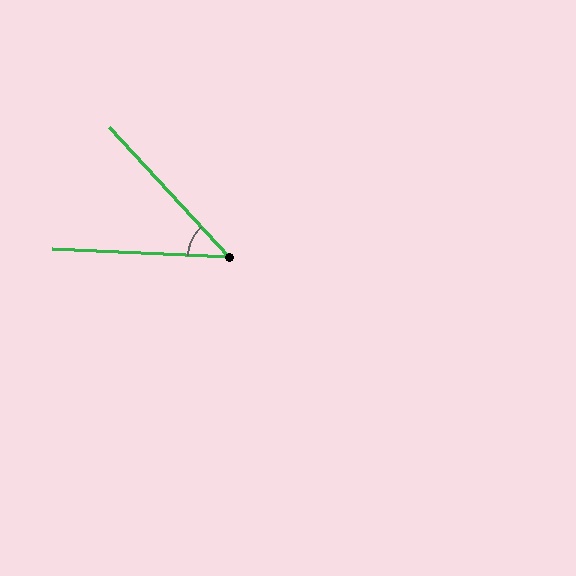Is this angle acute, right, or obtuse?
It is acute.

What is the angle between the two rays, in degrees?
Approximately 45 degrees.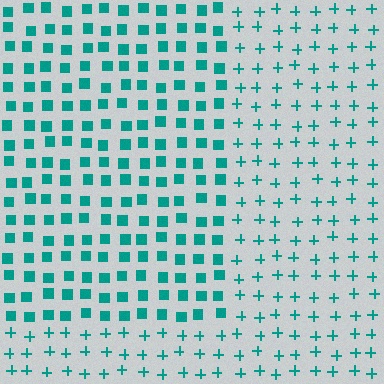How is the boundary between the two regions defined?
The boundary is defined by a change in element shape: squares inside vs. plus signs outside. All elements share the same color and spacing.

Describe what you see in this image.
The image is filled with small teal elements arranged in a uniform grid. A rectangle-shaped region contains squares, while the surrounding area contains plus signs. The boundary is defined purely by the change in element shape.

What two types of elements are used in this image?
The image uses squares inside the rectangle region and plus signs outside it.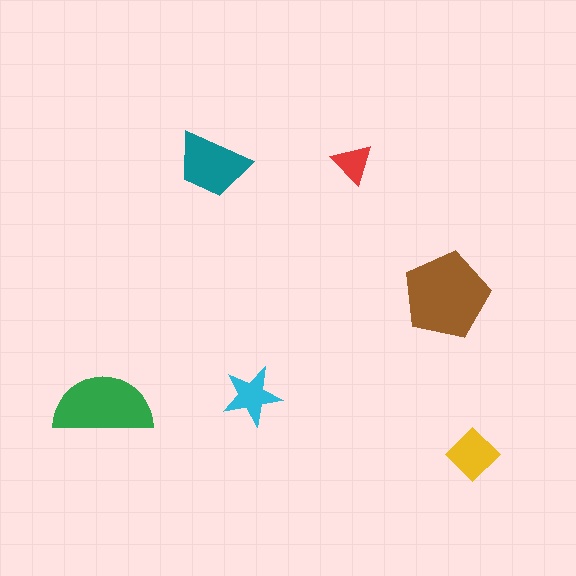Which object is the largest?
The brown pentagon.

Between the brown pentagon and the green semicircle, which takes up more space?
The brown pentagon.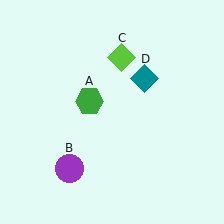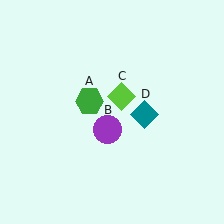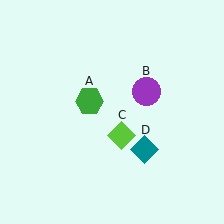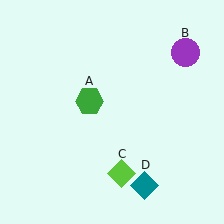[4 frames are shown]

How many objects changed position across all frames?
3 objects changed position: purple circle (object B), lime diamond (object C), teal diamond (object D).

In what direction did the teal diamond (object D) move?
The teal diamond (object D) moved down.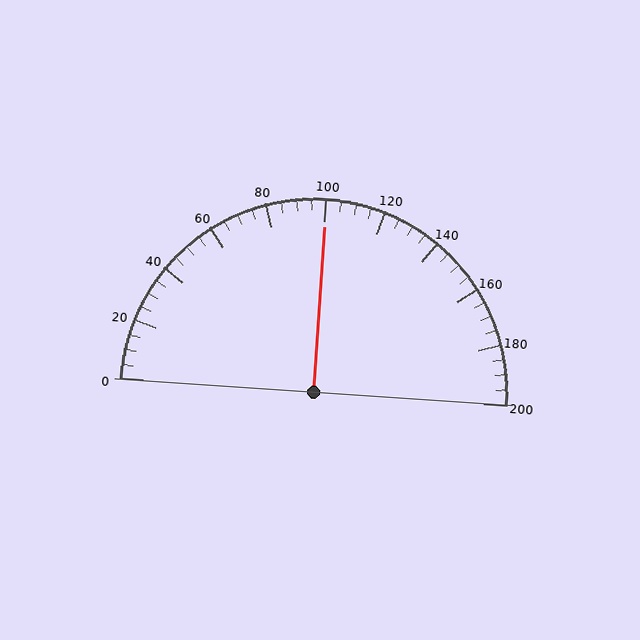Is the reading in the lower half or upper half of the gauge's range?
The reading is in the upper half of the range (0 to 200).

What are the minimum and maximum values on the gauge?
The gauge ranges from 0 to 200.